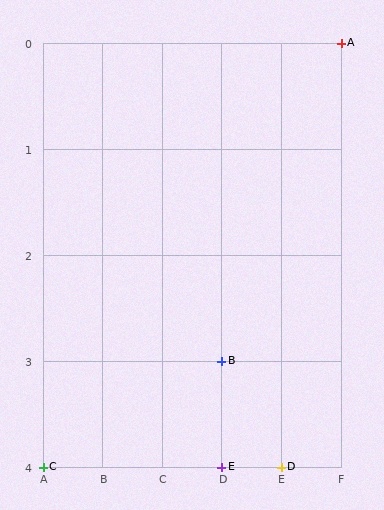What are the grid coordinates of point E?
Point E is at grid coordinates (D, 4).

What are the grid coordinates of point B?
Point B is at grid coordinates (D, 3).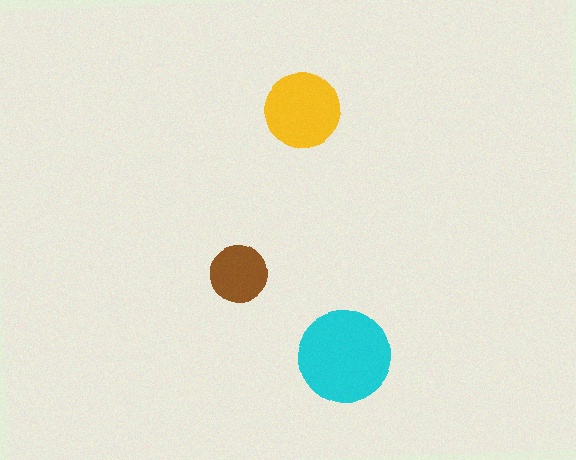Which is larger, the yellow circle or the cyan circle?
The cyan one.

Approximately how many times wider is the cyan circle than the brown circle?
About 1.5 times wider.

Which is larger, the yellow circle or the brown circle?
The yellow one.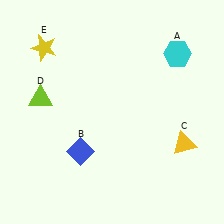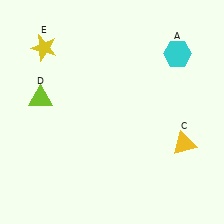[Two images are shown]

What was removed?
The blue diamond (B) was removed in Image 2.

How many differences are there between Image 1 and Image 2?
There is 1 difference between the two images.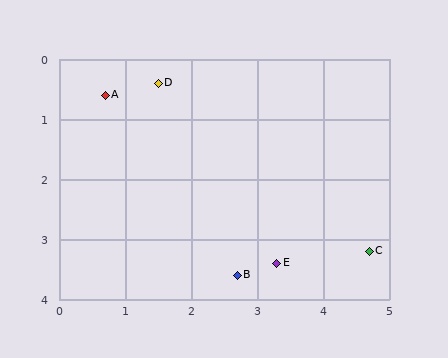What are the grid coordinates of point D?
Point D is at approximately (1.5, 0.4).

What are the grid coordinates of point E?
Point E is at approximately (3.3, 3.4).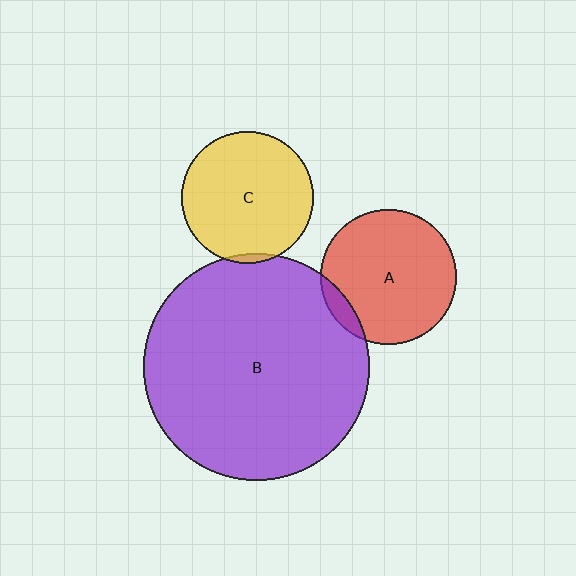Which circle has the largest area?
Circle B (purple).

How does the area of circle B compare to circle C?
Approximately 3.0 times.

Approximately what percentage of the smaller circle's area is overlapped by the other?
Approximately 5%.